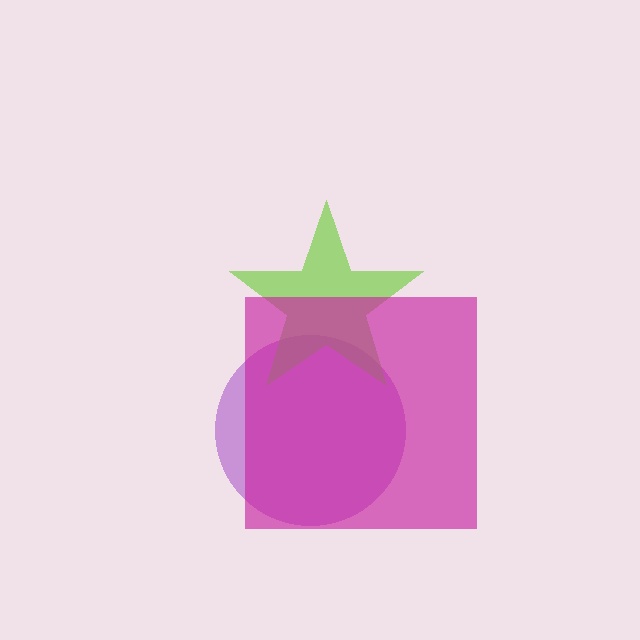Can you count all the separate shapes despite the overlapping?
Yes, there are 3 separate shapes.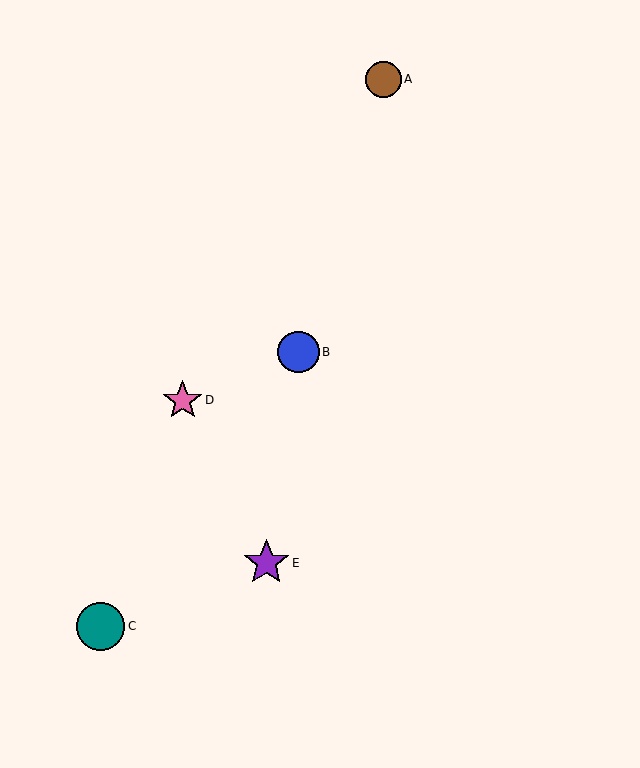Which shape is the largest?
The teal circle (labeled C) is the largest.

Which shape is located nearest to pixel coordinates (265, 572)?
The purple star (labeled E) at (266, 563) is nearest to that location.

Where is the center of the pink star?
The center of the pink star is at (183, 400).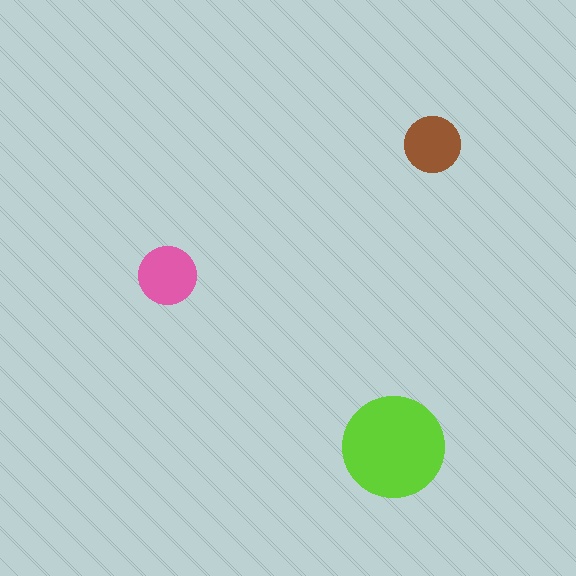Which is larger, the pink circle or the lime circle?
The lime one.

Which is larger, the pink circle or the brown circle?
The pink one.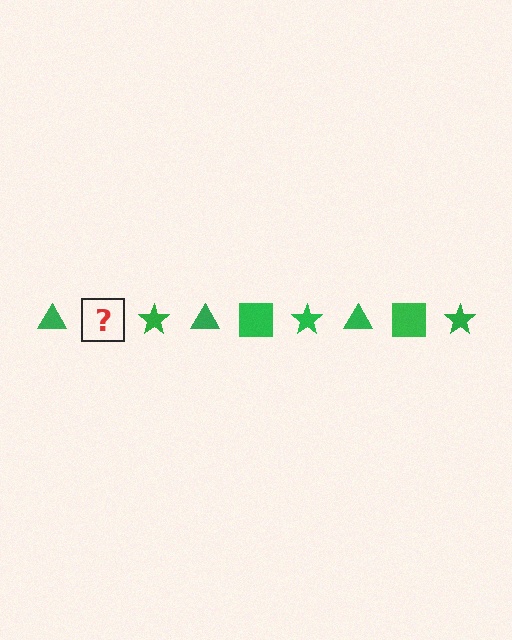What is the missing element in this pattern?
The missing element is a green square.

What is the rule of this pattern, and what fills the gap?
The rule is that the pattern cycles through triangle, square, star shapes in green. The gap should be filled with a green square.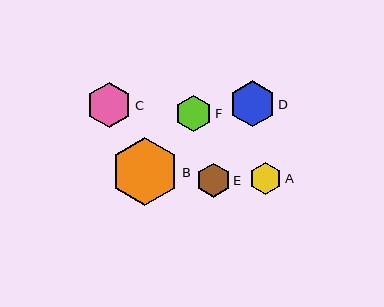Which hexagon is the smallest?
Hexagon A is the smallest with a size of approximately 33 pixels.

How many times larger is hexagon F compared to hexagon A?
Hexagon F is approximately 1.1 times the size of hexagon A.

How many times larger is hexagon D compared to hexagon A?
Hexagon D is approximately 1.4 times the size of hexagon A.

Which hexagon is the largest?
Hexagon B is the largest with a size of approximately 68 pixels.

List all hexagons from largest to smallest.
From largest to smallest: B, D, C, F, E, A.